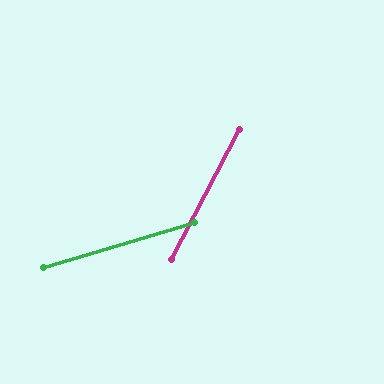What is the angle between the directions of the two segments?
Approximately 46 degrees.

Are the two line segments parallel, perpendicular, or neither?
Neither parallel nor perpendicular — they differ by about 46°.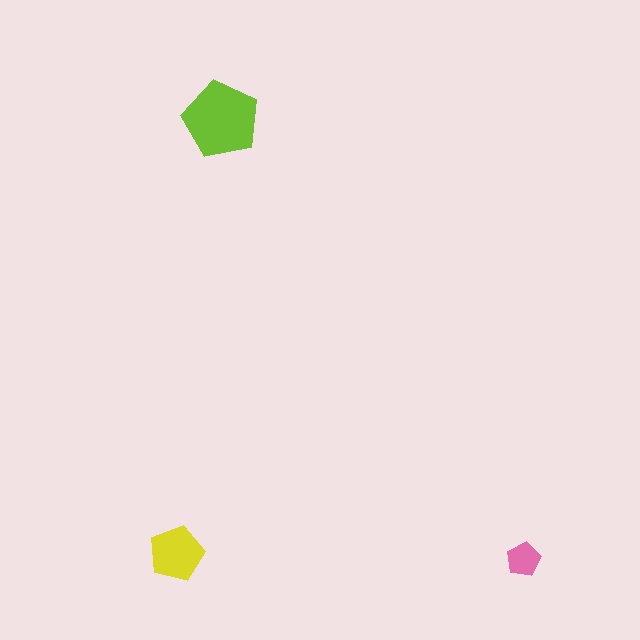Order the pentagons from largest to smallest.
the lime one, the yellow one, the pink one.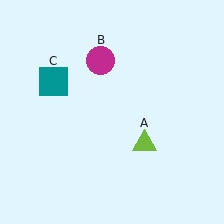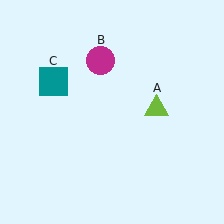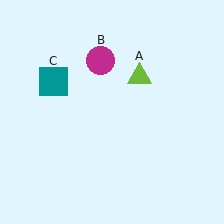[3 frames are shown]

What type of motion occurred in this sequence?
The lime triangle (object A) rotated counterclockwise around the center of the scene.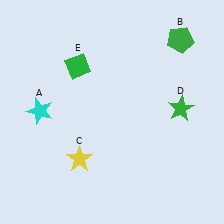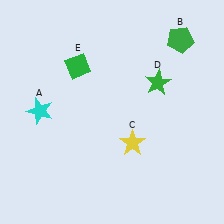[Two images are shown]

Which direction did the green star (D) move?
The green star (D) moved up.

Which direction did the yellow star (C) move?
The yellow star (C) moved right.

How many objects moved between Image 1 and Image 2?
2 objects moved between the two images.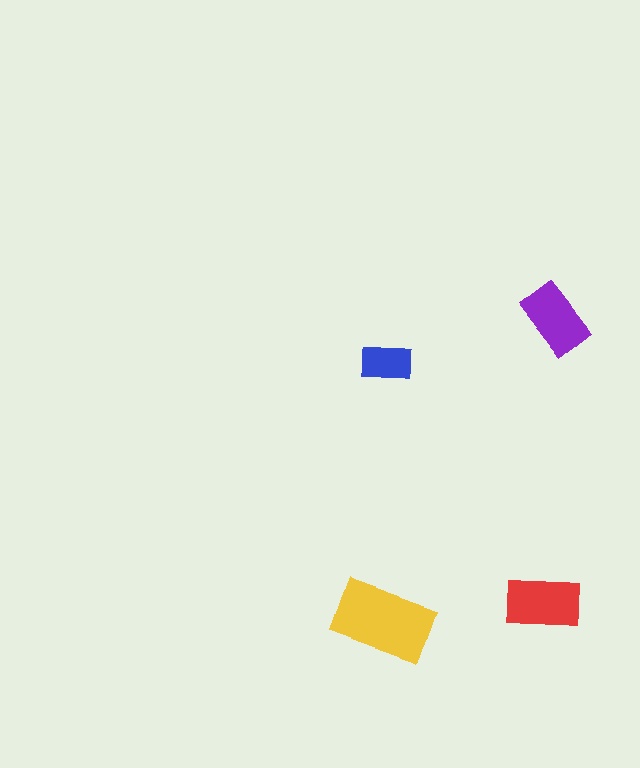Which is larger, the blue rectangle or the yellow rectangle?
The yellow one.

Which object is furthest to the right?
The purple rectangle is rightmost.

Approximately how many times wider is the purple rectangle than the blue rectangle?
About 1.5 times wider.